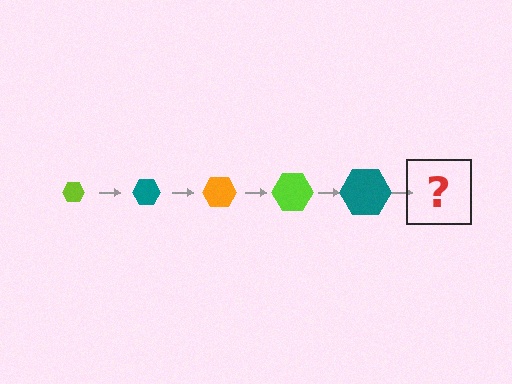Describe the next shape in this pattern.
It should be an orange hexagon, larger than the previous one.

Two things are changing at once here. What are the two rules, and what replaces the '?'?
The two rules are that the hexagon grows larger each step and the color cycles through lime, teal, and orange. The '?' should be an orange hexagon, larger than the previous one.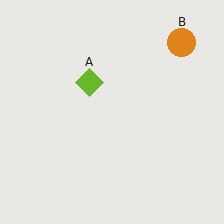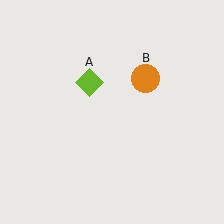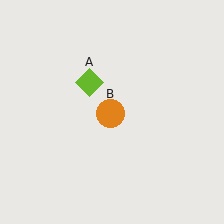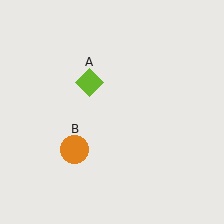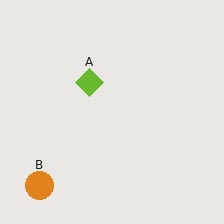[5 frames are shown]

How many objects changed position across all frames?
1 object changed position: orange circle (object B).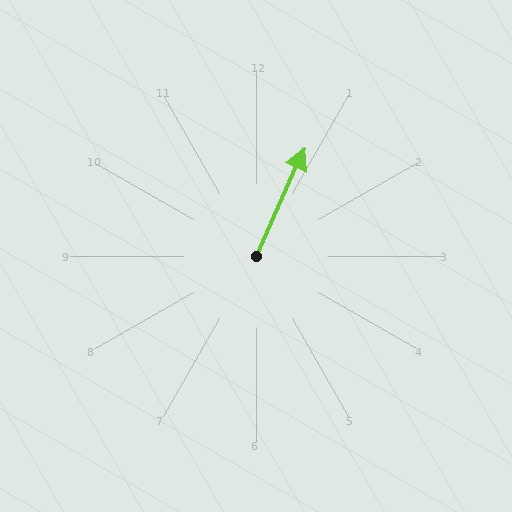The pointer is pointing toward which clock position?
Roughly 1 o'clock.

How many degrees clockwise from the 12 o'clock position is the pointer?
Approximately 24 degrees.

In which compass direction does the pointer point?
Northeast.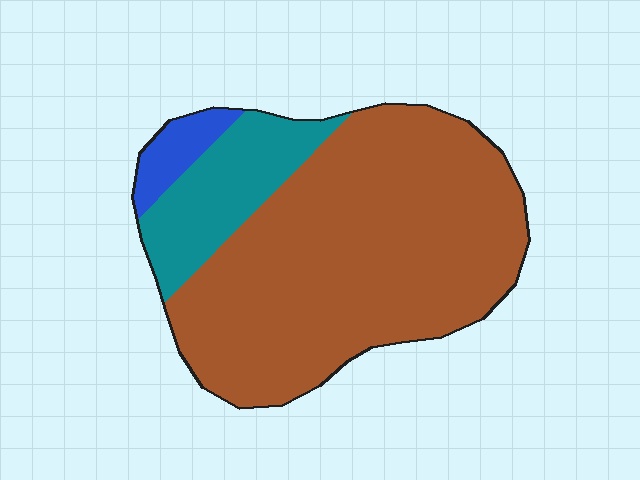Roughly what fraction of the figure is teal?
Teal takes up about one sixth (1/6) of the figure.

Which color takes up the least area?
Blue, at roughly 5%.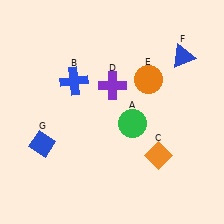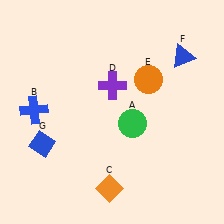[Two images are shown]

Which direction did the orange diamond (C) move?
The orange diamond (C) moved left.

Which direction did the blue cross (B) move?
The blue cross (B) moved left.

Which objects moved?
The objects that moved are: the blue cross (B), the orange diamond (C).